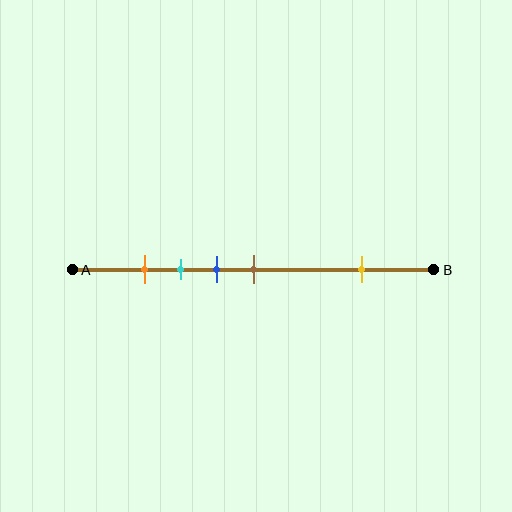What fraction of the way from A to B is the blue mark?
The blue mark is approximately 40% (0.4) of the way from A to B.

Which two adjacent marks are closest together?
The orange and cyan marks are the closest adjacent pair.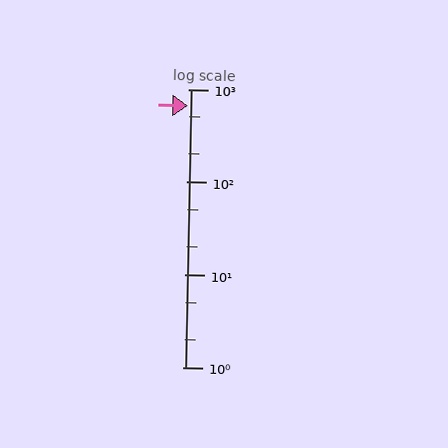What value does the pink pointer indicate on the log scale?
The pointer indicates approximately 660.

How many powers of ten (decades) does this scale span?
The scale spans 3 decades, from 1 to 1000.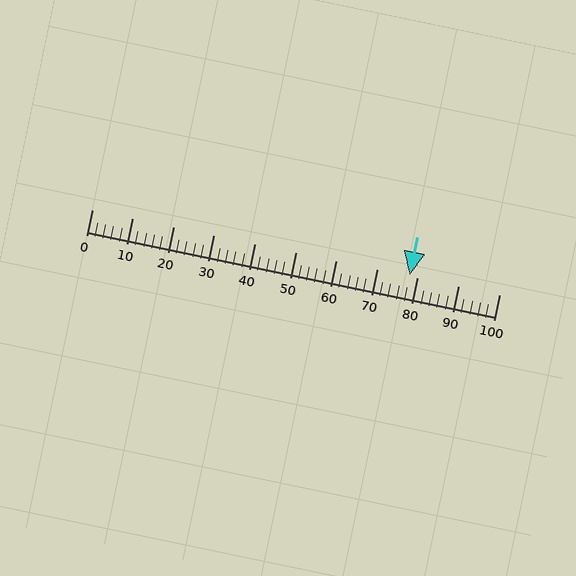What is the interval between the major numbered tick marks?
The major tick marks are spaced 10 units apart.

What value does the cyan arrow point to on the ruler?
The cyan arrow points to approximately 78.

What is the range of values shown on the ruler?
The ruler shows values from 0 to 100.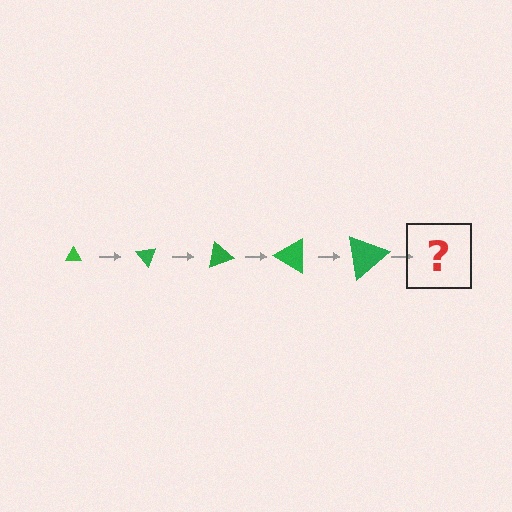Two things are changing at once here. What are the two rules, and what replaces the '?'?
The two rules are that the triangle grows larger each step and it rotates 50 degrees each step. The '?' should be a triangle, larger than the previous one and rotated 250 degrees from the start.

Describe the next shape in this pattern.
It should be a triangle, larger than the previous one and rotated 250 degrees from the start.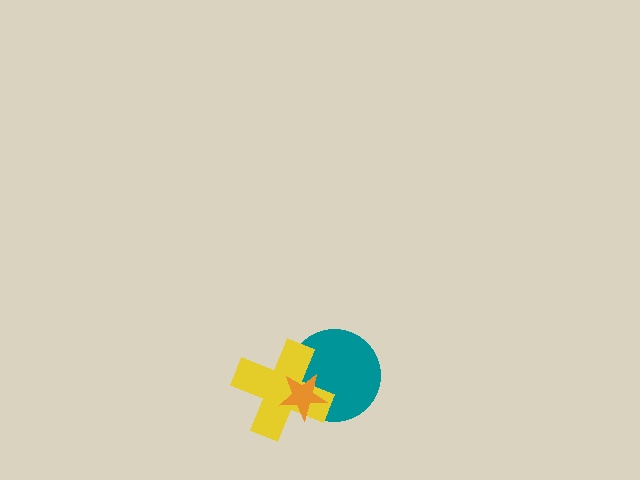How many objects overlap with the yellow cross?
2 objects overlap with the yellow cross.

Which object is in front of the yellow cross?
The orange star is in front of the yellow cross.